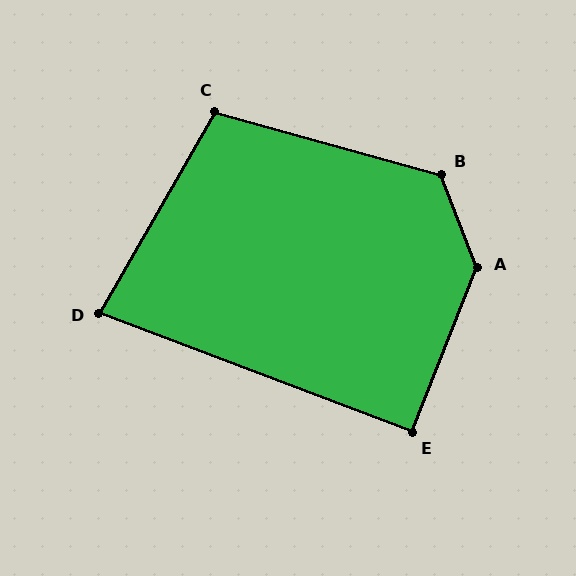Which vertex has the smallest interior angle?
D, at approximately 81 degrees.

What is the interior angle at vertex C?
Approximately 104 degrees (obtuse).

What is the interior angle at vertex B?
Approximately 127 degrees (obtuse).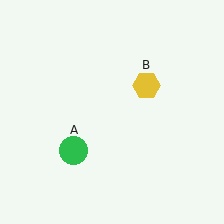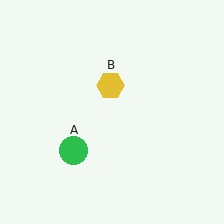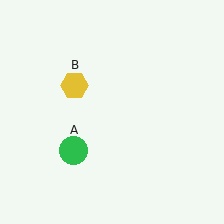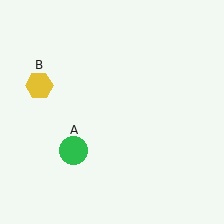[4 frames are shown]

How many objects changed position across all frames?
1 object changed position: yellow hexagon (object B).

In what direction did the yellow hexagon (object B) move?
The yellow hexagon (object B) moved left.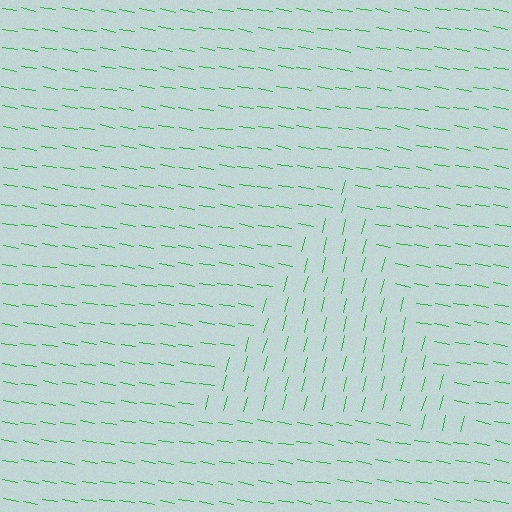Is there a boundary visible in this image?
Yes, there is a texture boundary formed by a change in line orientation.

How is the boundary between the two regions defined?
The boundary is defined purely by a change in line orientation (approximately 86 degrees difference). All lines are the same color and thickness.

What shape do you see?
I see a triangle.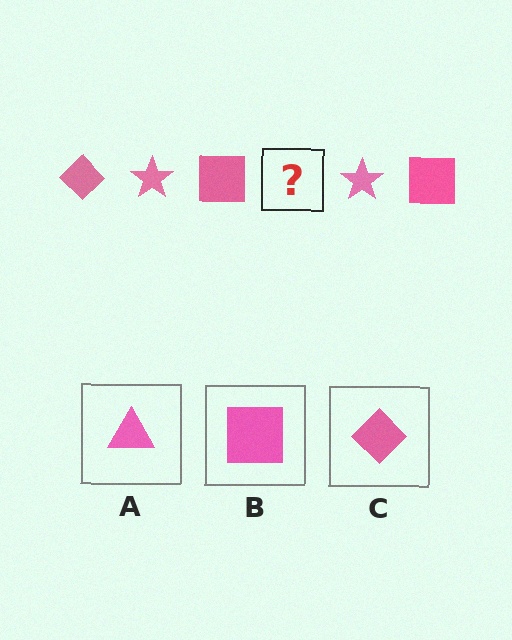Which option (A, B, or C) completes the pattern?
C.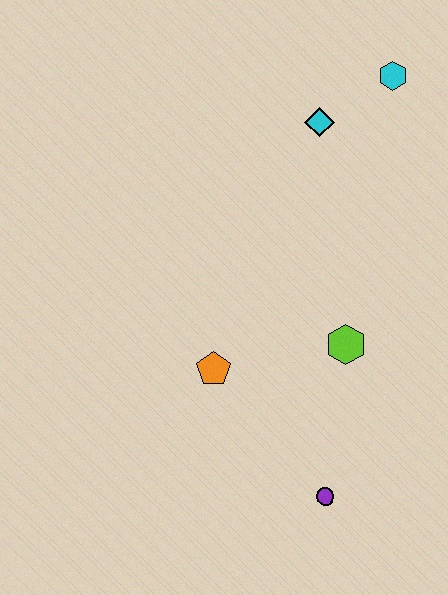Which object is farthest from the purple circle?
The cyan hexagon is farthest from the purple circle.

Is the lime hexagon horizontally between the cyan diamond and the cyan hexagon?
Yes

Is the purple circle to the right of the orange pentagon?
Yes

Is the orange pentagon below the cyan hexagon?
Yes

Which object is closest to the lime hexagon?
The orange pentagon is closest to the lime hexagon.